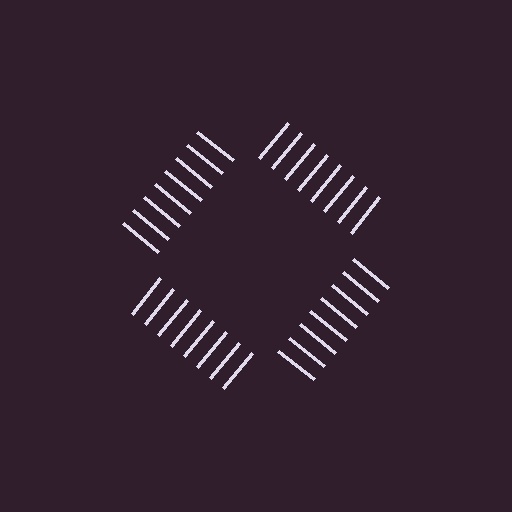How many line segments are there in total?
32 — 8 along each of the 4 edges.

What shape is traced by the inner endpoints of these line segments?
An illusory square — the line segments terminate on its edges but no continuous stroke is drawn.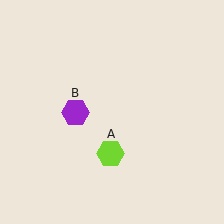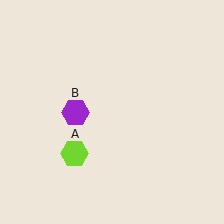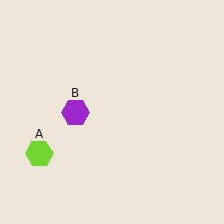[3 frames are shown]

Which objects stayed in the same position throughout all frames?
Purple hexagon (object B) remained stationary.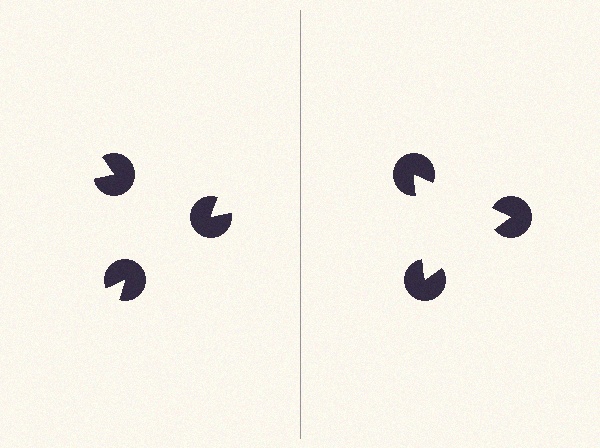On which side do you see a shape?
An illusory triangle appears on the right side. On the left side the wedge cuts are rotated, so no coherent shape forms.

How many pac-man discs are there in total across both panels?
6 — 3 on each side.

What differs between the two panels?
The pac-man discs are positioned identically on both sides; only the wedge orientations differ. On the right they align to a triangle; on the left they are misaligned.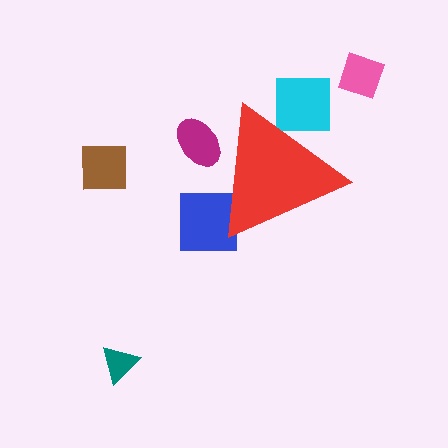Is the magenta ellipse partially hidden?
Yes, the magenta ellipse is partially hidden behind the red triangle.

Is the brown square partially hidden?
No, the brown square is fully visible.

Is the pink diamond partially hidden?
No, the pink diamond is fully visible.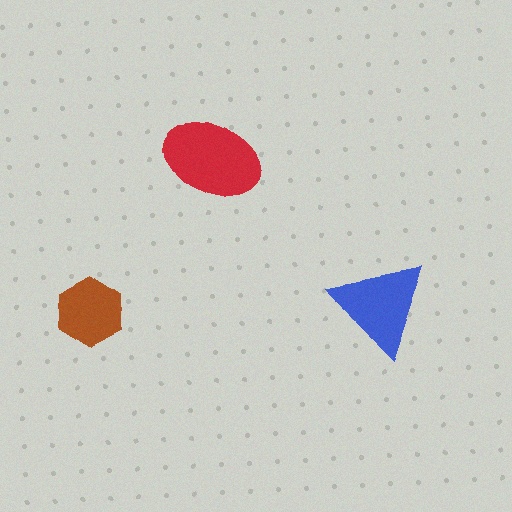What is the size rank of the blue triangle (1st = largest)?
2nd.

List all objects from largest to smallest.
The red ellipse, the blue triangle, the brown hexagon.